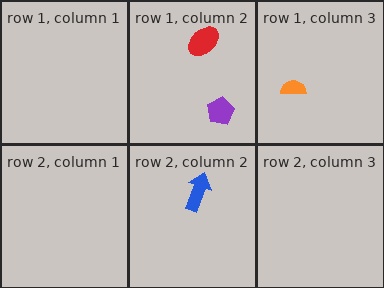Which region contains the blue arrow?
The row 2, column 2 region.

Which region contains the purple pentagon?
The row 1, column 2 region.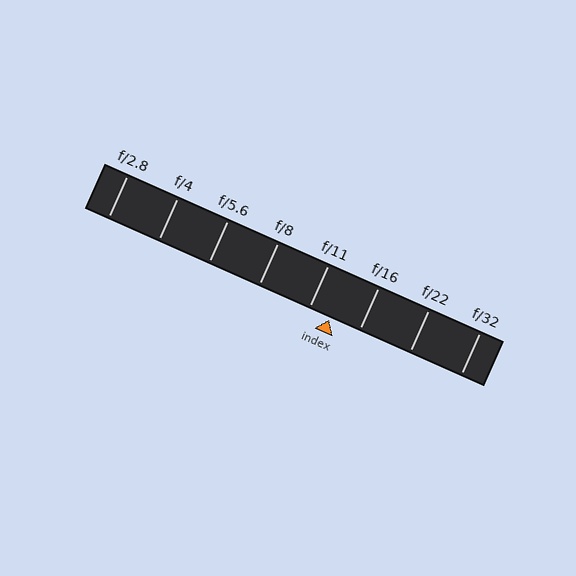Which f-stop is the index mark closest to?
The index mark is closest to f/11.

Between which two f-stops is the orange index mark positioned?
The index mark is between f/11 and f/16.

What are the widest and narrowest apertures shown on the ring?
The widest aperture shown is f/2.8 and the narrowest is f/32.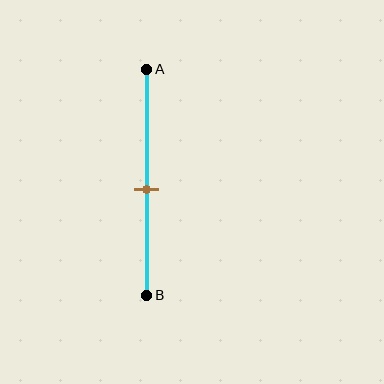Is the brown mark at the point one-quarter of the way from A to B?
No, the mark is at about 55% from A, not at the 25% one-quarter point.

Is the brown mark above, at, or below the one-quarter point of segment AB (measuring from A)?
The brown mark is below the one-quarter point of segment AB.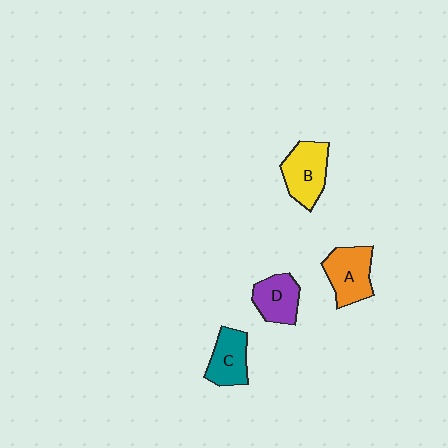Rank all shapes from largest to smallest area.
From largest to smallest: B (yellow), A (orange), C (teal), D (purple).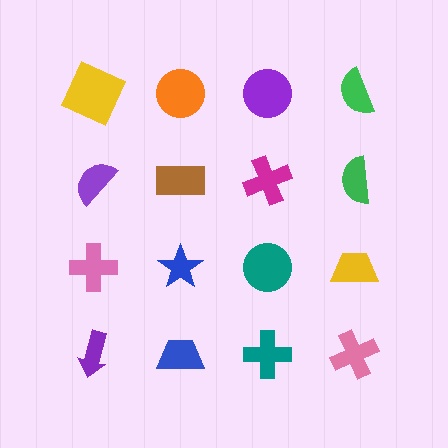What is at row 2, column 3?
A magenta cross.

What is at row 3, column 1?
A pink cross.